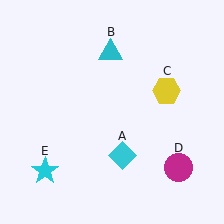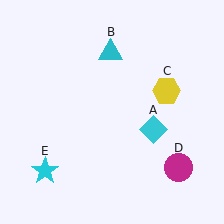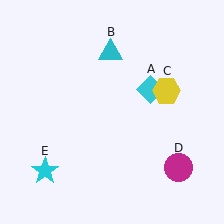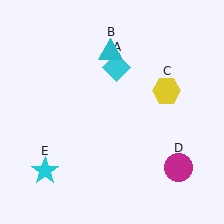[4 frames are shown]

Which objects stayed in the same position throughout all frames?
Cyan triangle (object B) and yellow hexagon (object C) and magenta circle (object D) and cyan star (object E) remained stationary.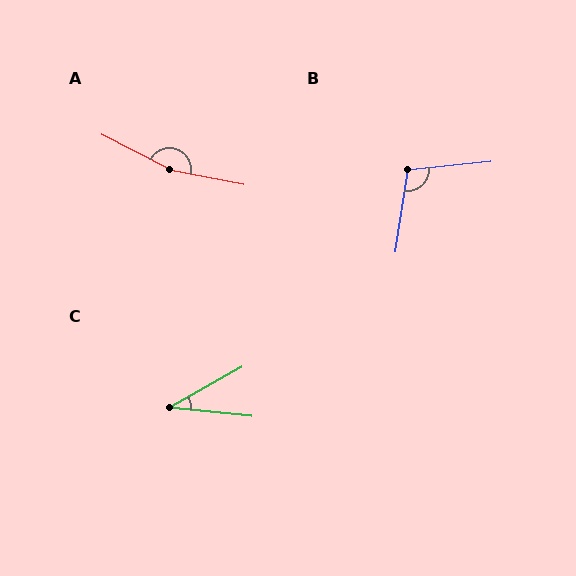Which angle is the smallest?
C, at approximately 35 degrees.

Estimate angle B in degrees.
Approximately 104 degrees.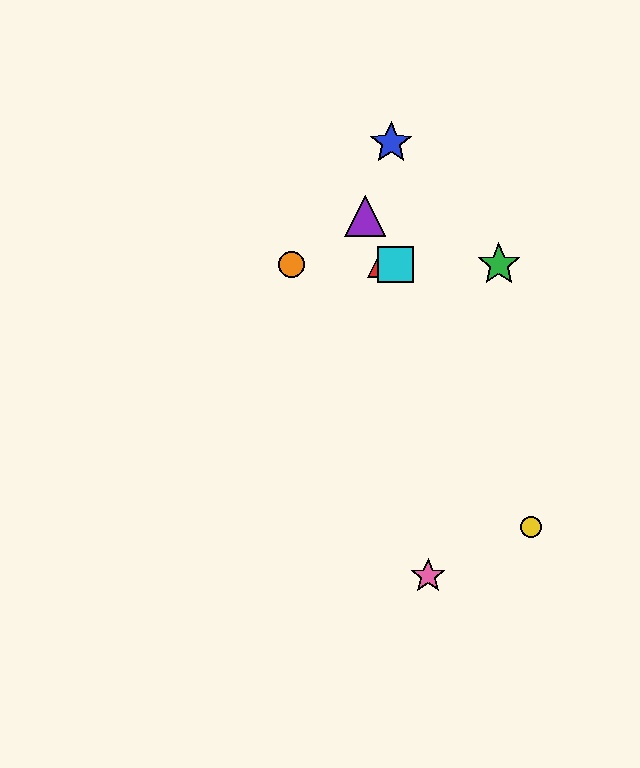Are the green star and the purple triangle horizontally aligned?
No, the green star is at y≈265 and the purple triangle is at y≈216.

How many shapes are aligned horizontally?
4 shapes (the red triangle, the green star, the orange circle, the cyan square) are aligned horizontally.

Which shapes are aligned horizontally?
The red triangle, the green star, the orange circle, the cyan square are aligned horizontally.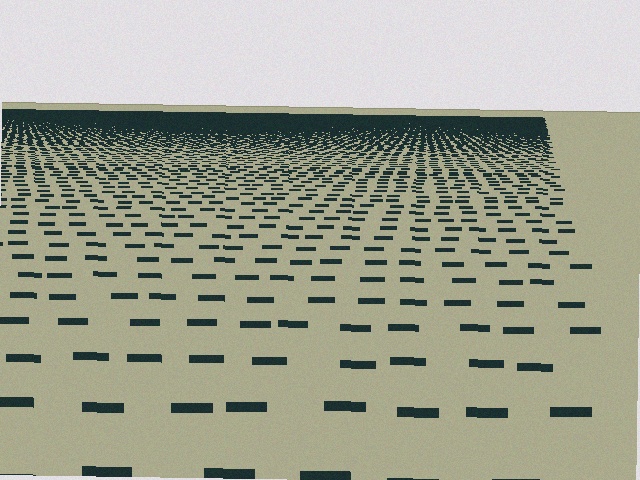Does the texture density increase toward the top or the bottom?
Density increases toward the top.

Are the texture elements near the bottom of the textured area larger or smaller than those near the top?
Larger. Near the bottom, elements are closer to the viewer and appear at a bigger on-screen size.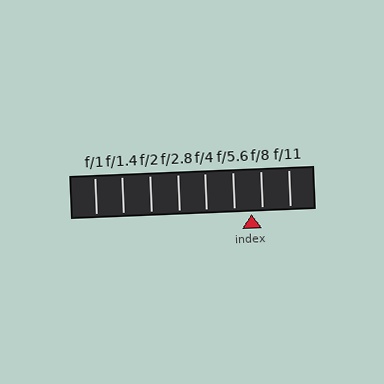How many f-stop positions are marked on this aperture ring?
There are 8 f-stop positions marked.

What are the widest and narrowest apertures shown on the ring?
The widest aperture shown is f/1 and the narrowest is f/11.